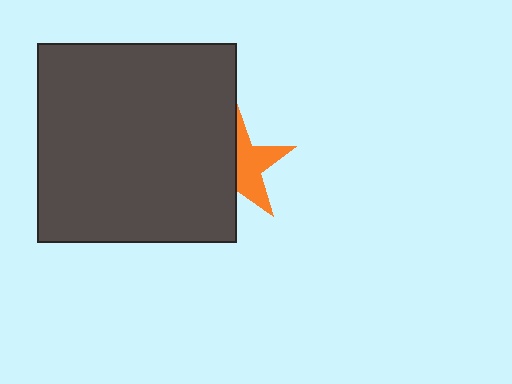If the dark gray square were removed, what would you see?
You would see the complete orange star.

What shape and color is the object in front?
The object in front is a dark gray square.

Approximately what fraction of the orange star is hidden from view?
Roughly 52% of the orange star is hidden behind the dark gray square.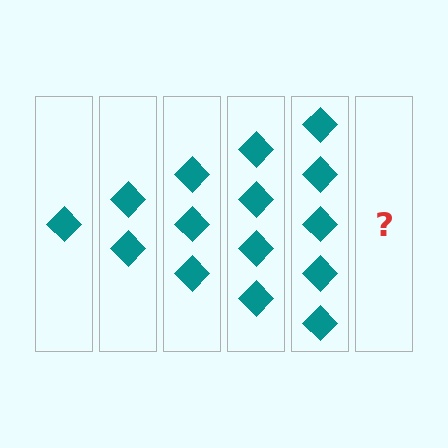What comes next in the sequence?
The next element should be 6 diamonds.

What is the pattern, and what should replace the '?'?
The pattern is that each step adds one more diamond. The '?' should be 6 diamonds.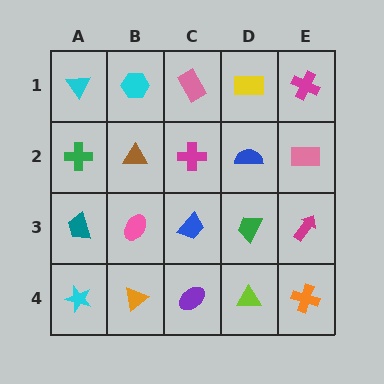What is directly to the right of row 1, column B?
A pink rectangle.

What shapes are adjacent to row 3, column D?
A blue semicircle (row 2, column D), a lime triangle (row 4, column D), a blue trapezoid (row 3, column C), a magenta arrow (row 3, column E).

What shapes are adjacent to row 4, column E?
A magenta arrow (row 3, column E), a lime triangle (row 4, column D).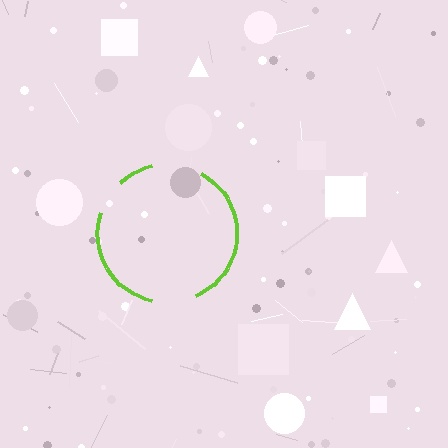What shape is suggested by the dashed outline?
The dashed outline suggests a circle.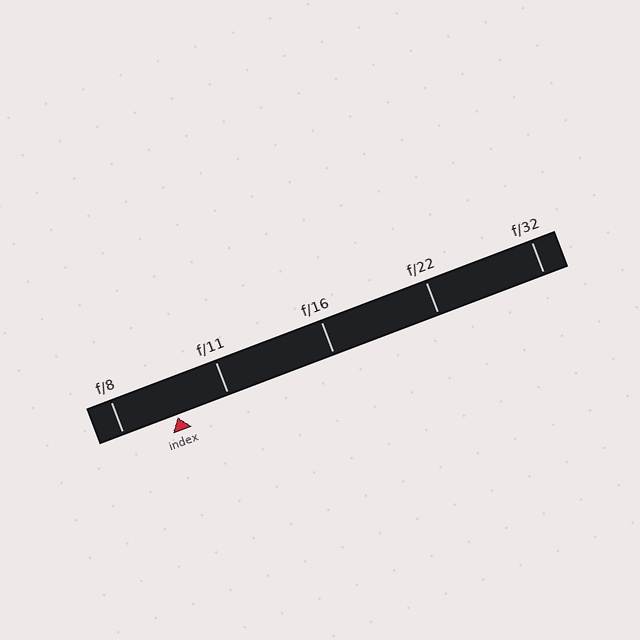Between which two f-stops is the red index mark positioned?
The index mark is between f/8 and f/11.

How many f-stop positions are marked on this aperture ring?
There are 5 f-stop positions marked.